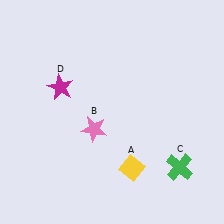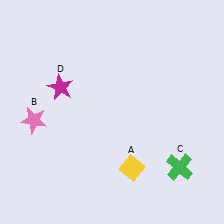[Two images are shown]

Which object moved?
The pink star (B) moved left.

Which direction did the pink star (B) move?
The pink star (B) moved left.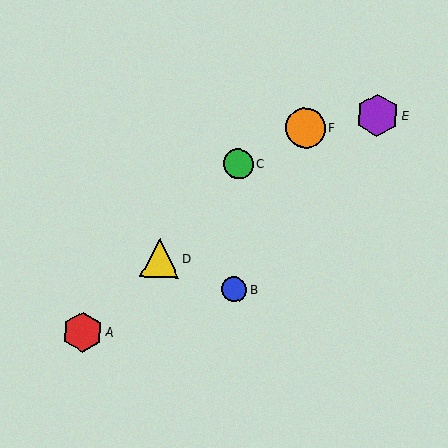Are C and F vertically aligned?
No, C is at x≈238 and F is at x≈305.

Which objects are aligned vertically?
Objects B, C are aligned vertically.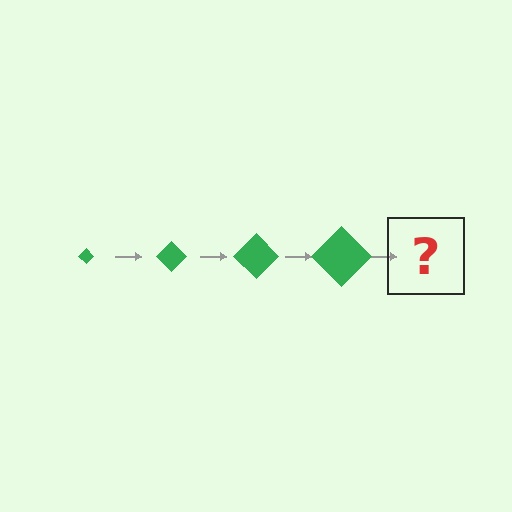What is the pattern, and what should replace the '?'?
The pattern is that the diamond gets progressively larger each step. The '?' should be a green diamond, larger than the previous one.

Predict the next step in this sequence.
The next step is a green diamond, larger than the previous one.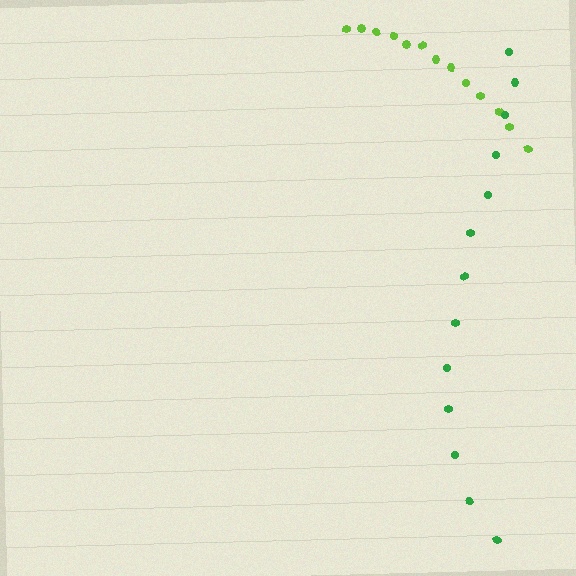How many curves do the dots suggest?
There are 2 distinct paths.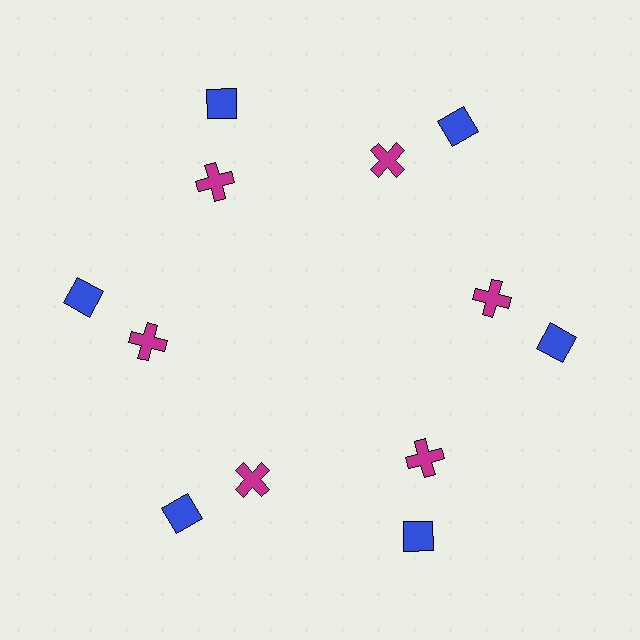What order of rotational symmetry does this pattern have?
This pattern has 6-fold rotational symmetry.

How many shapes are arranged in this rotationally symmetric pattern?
There are 12 shapes, arranged in 6 groups of 2.